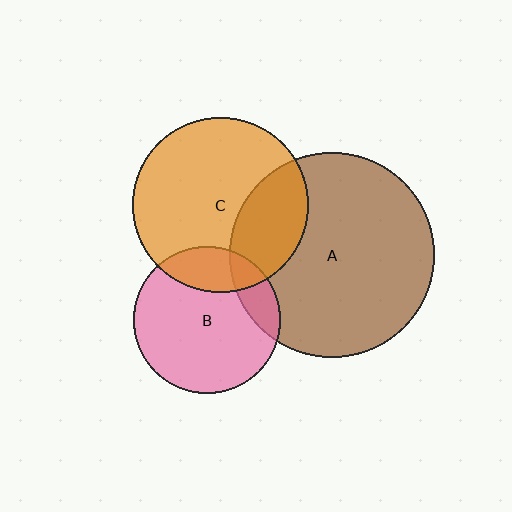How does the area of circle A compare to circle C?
Approximately 1.4 times.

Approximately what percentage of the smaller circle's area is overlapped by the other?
Approximately 15%.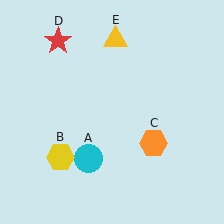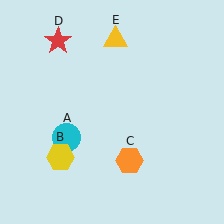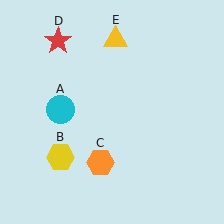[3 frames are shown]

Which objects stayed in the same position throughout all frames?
Yellow hexagon (object B) and red star (object D) and yellow triangle (object E) remained stationary.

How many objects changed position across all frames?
2 objects changed position: cyan circle (object A), orange hexagon (object C).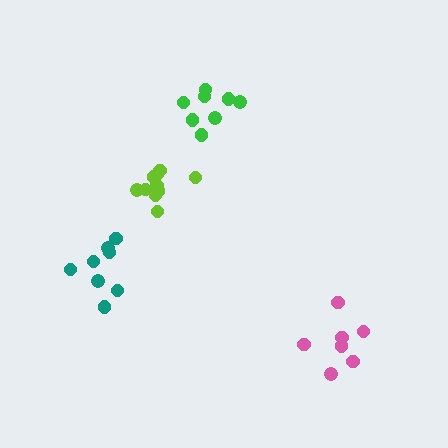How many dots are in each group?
Group 1: 8 dots, Group 2: 8 dots, Group 3: 7 dots, Group 4: 10 dots (33 total).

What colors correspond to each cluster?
The clusters are colored: green, teal, pink, lime.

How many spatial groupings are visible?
There are 4 spatial groupings.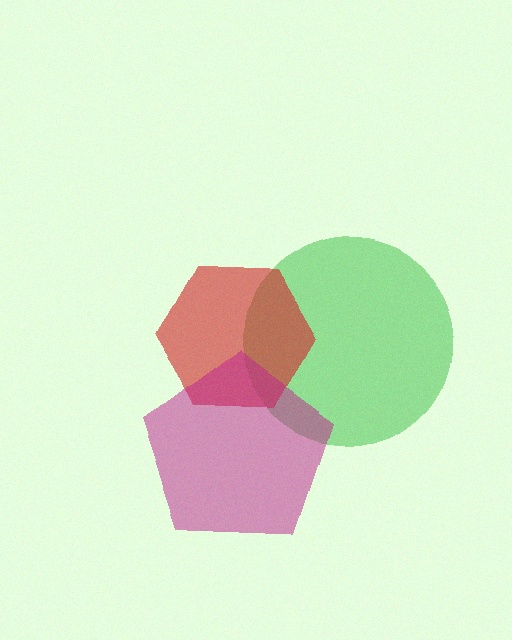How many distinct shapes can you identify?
There are 3 distinct shapes: a green circle, a red hexagon, a magenta pentagon.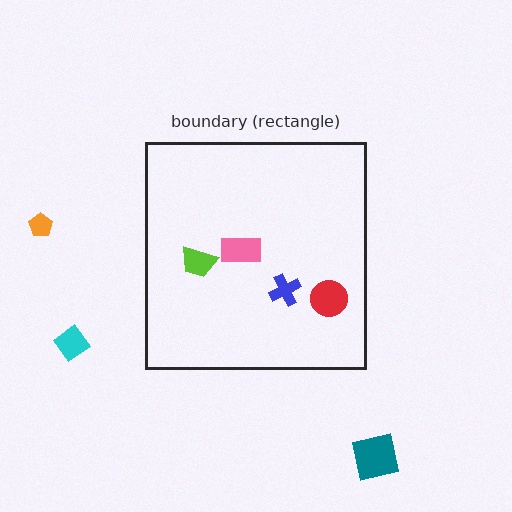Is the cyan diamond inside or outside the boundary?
Outside.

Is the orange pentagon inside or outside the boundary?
Outside.